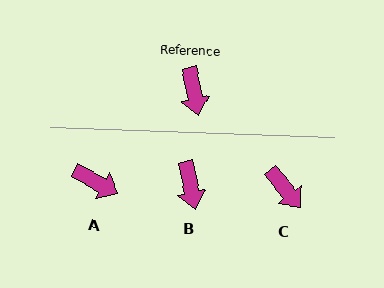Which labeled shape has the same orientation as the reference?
B.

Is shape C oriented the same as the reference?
No, it is off by about 27 degrees.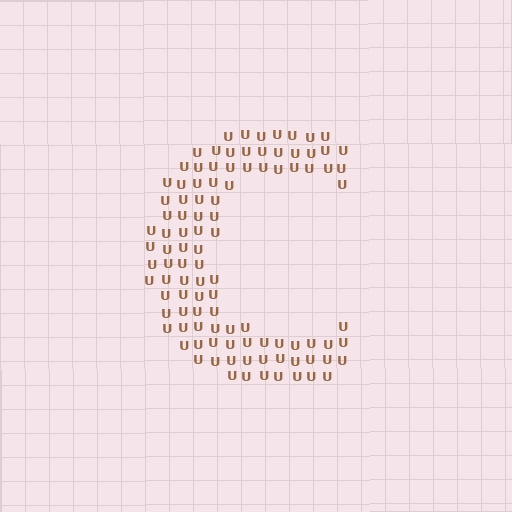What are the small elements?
The small elements are letter U's.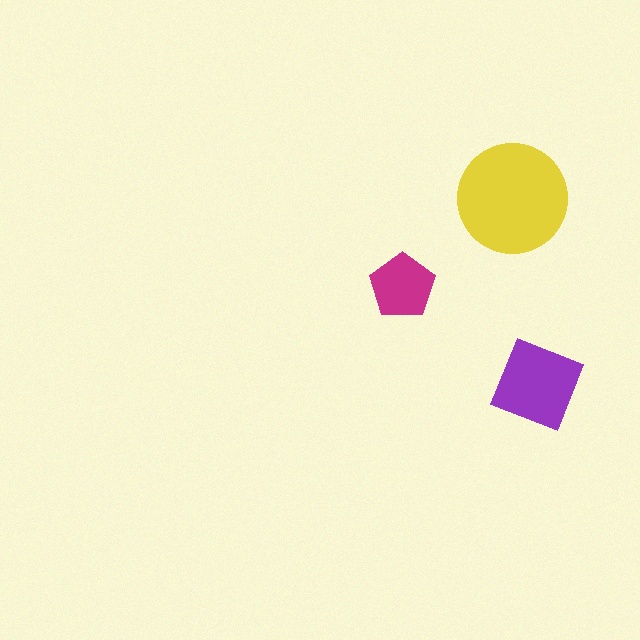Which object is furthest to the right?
The purple diamond is rightmost.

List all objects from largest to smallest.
The yellow circle, the purple diamond, the magenta pentagon.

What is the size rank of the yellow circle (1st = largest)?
1st.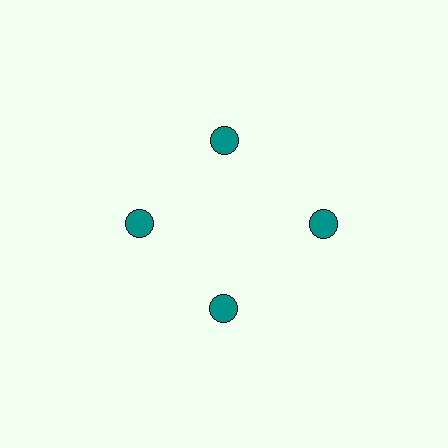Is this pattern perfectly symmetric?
No. The 4 teal circles are arranged in a ring, but one element near the 3 o'clock position is pushed outward from the center, breaking the 4-fold rotational symmetry.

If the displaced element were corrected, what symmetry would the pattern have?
It would have 4-fold rotational symmetry — the pattern would map onto itself every 90 degrees.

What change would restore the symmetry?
The symmetry would be restored by moving it inward, back onto the ring so that all 4 circles sit at equal angles and equal distance from the center.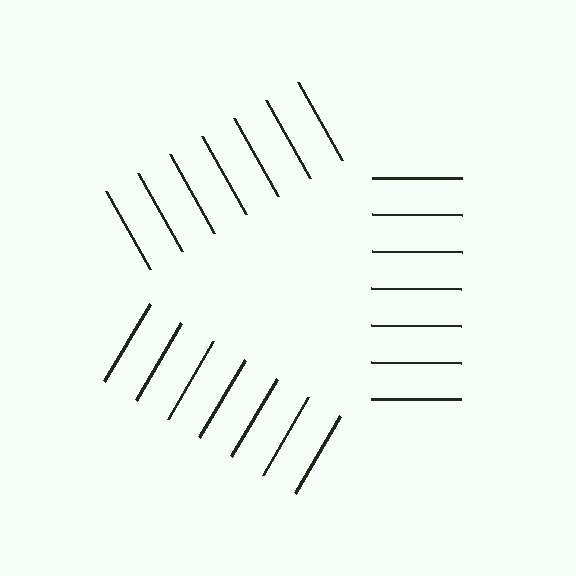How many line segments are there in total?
21 — 7 along each of the 3 edges.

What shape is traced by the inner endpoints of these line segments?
An illusory triangle — the line segments terminate on its edges but no continuous stroke is drawn.